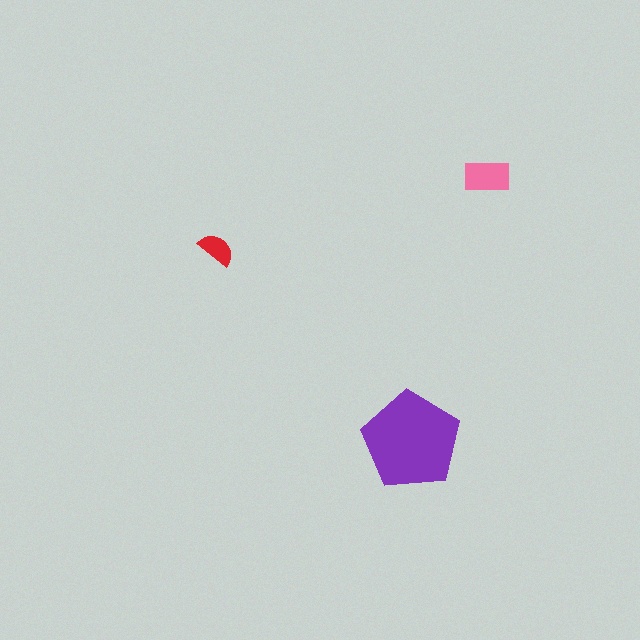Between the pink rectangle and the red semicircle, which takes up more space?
The pink rectangle.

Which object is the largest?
The purple pentagon.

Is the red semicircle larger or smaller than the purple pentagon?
Smaller.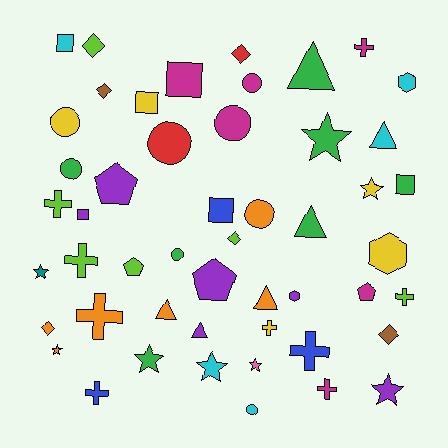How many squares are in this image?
There are 6 squares.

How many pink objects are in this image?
There is 1 pink object.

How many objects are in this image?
There are 50 objects.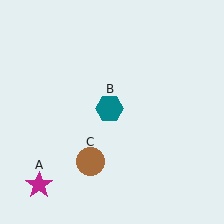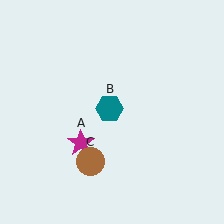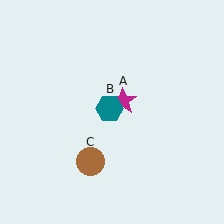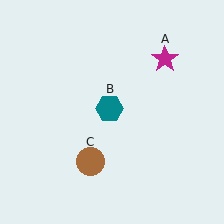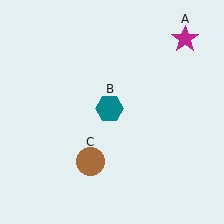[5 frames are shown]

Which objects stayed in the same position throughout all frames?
Teal hexagon (object B) and brown circle (object C) remained stationary.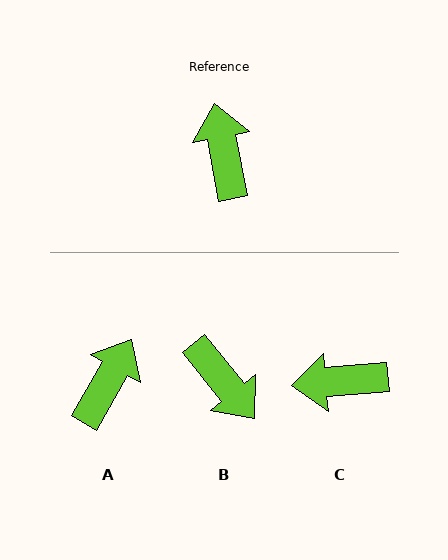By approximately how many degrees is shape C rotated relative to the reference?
Approximately 84 degrees counter-clockwise.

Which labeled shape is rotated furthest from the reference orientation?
B, about 152 degrees away.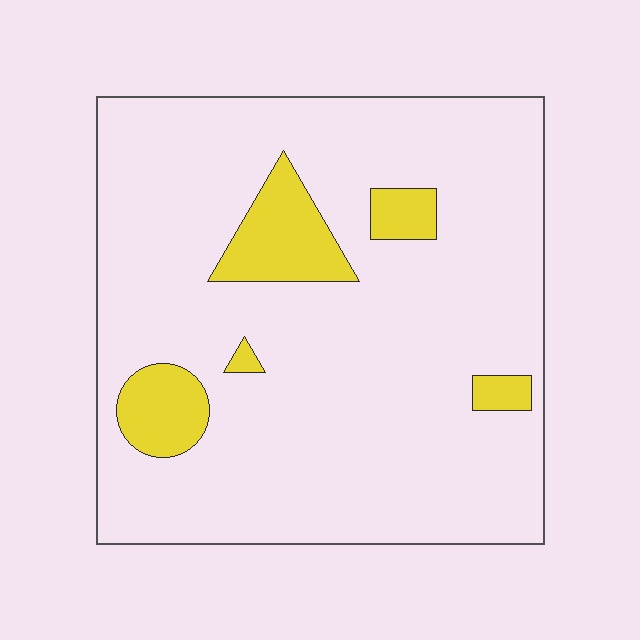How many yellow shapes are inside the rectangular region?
5.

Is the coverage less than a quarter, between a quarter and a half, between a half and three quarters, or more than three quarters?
Less than a quarter.